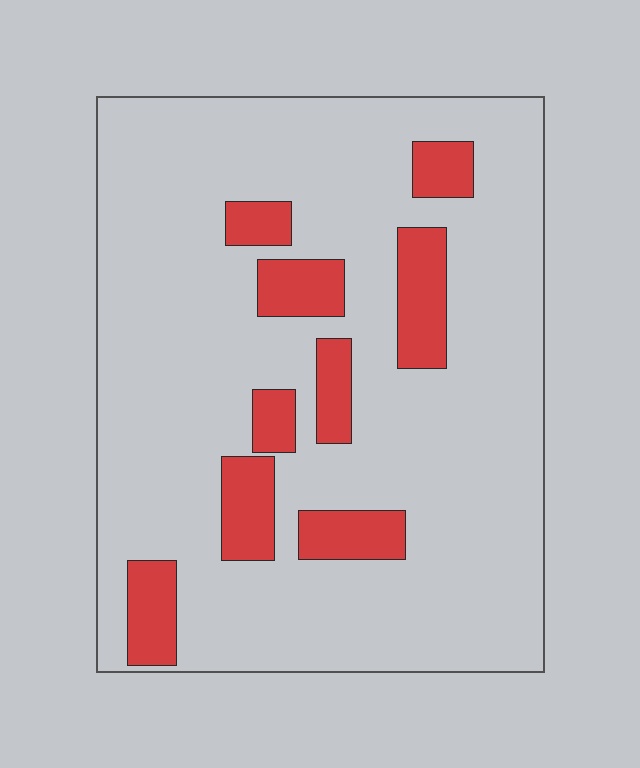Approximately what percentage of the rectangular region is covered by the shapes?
Approximately 15%.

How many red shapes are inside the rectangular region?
9.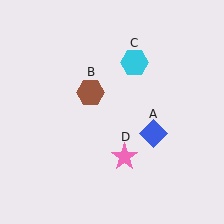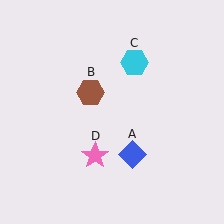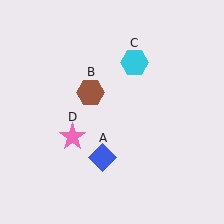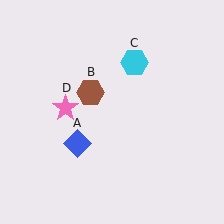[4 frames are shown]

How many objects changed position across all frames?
2 objects changed position: blue diamond (object A), pink star (object D).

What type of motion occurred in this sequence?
The blue diamond (object A), pink star (object D) rotated clockwise around the center of the scene.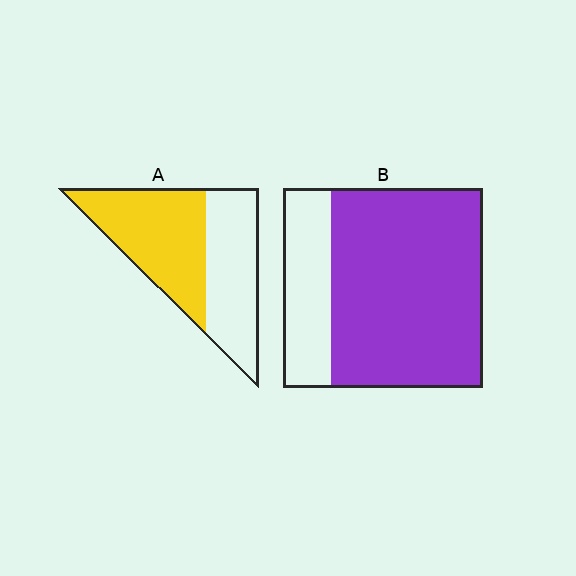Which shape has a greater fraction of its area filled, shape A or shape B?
Shape B.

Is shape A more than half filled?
Yes.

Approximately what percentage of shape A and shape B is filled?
A is approximately 55% and B is approximately 75%.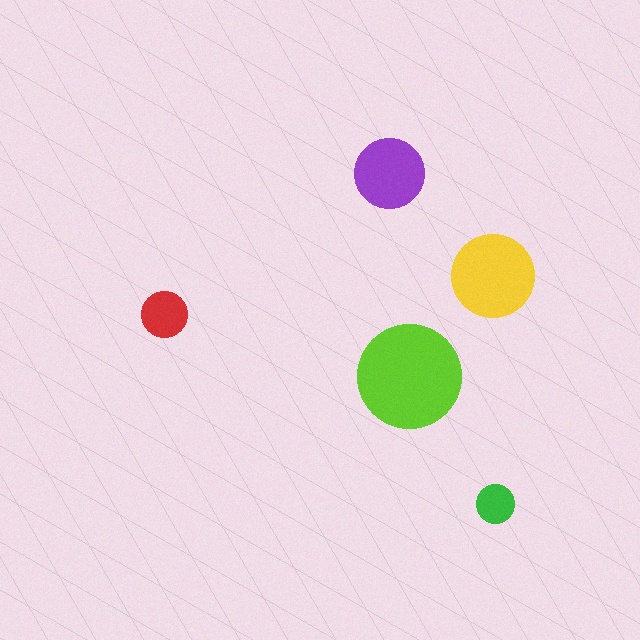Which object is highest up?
The purple circle is topmost.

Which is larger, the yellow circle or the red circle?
The yellow one.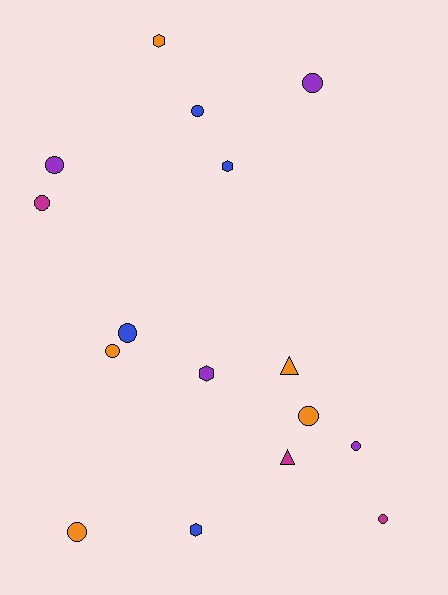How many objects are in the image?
There are 16 objects.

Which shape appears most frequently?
Circle, with 10 objects.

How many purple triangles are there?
There are no purple triangles.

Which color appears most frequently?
Orange, with 5 objects.